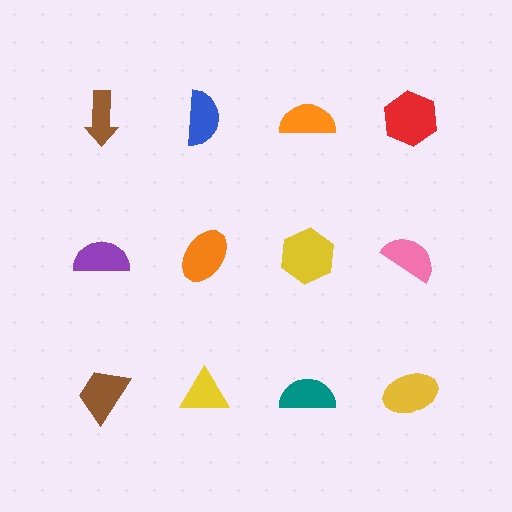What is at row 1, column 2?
A blue semicircle.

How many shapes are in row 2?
4 shapes.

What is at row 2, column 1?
A purple semicircle.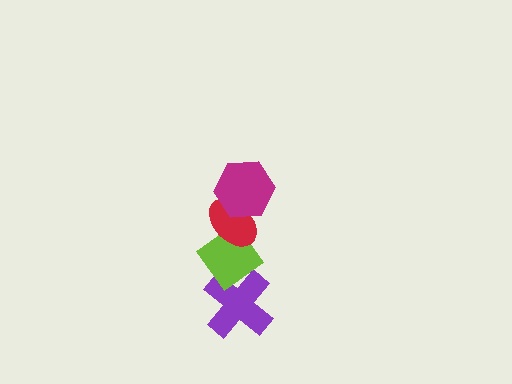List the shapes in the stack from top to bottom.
From top to bottom: the magenta hexagon, the red ellipse, the lime diamond, the purple cross.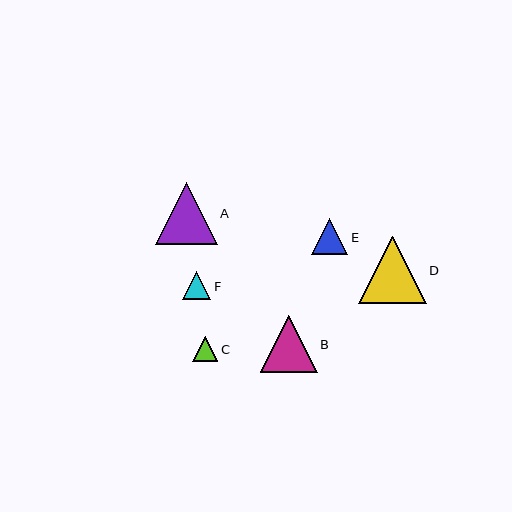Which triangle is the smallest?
Triangle C is the smallest with a size of approximately 25 pixels.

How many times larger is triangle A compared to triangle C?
Triangle A is approximately 2.4 times the size of triangle C.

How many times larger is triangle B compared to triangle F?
Triangle B is approximately 2.0 times the size of triangle F.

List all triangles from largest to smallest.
From largest to smallest: D, A, B, E, F, C.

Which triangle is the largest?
Triangle D is the largest with a size of approximately 67 pixels.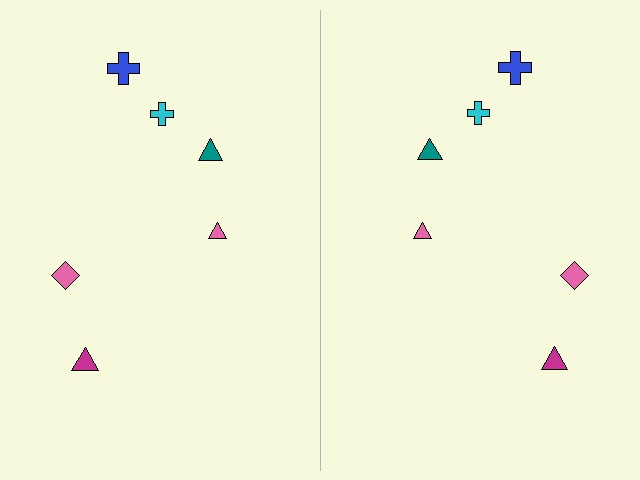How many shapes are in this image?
There are 12 shapes in this image.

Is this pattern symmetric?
Yes, this pattern has bilateral (reflection) symmetry.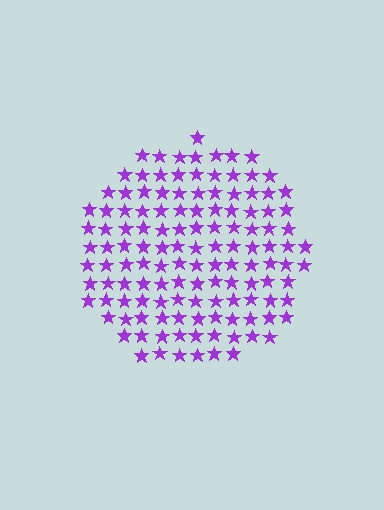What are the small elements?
The small elements are stars.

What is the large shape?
The large shape is a circle.